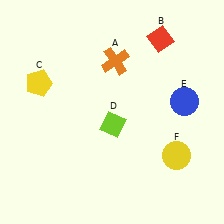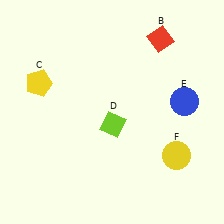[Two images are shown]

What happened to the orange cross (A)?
The orange cross (A) was removed in Image 2. It was in the top-right area of Image 1.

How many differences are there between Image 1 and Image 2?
There is 1 difference between the two images.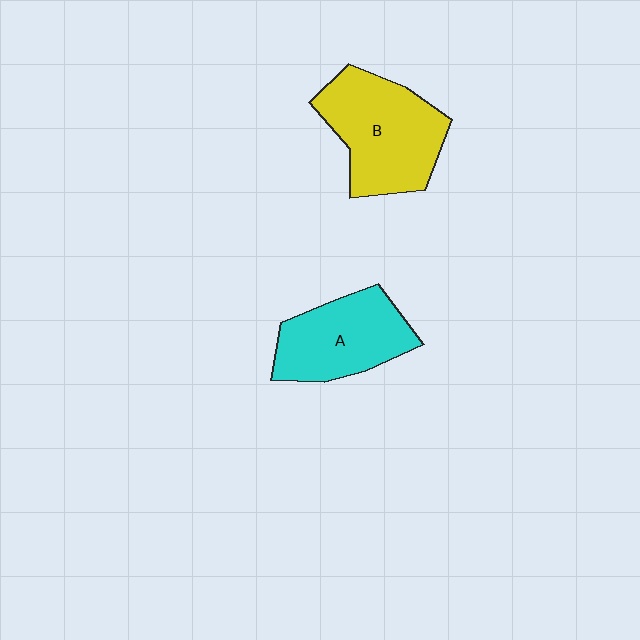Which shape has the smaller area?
Shape A (cyan).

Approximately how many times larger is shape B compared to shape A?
Approximately 1.2 times.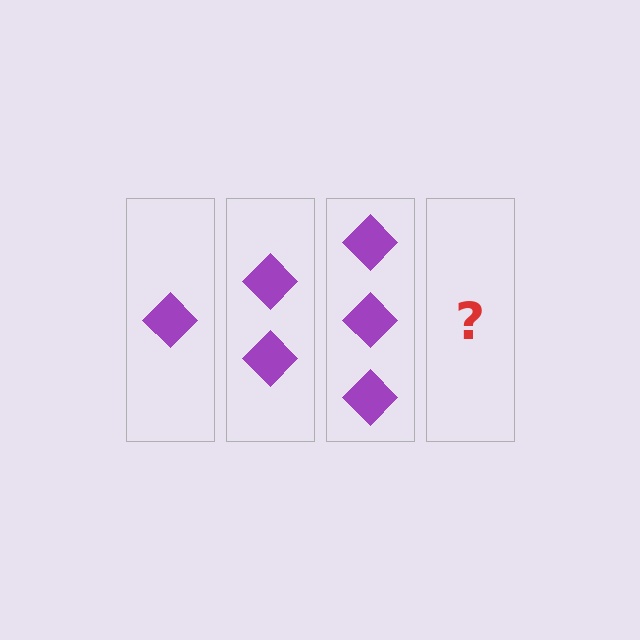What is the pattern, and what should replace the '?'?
The pattern is that each step adds one more diamond. The '?' should be 4 diamonds.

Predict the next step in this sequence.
The next step is 4 diamonds.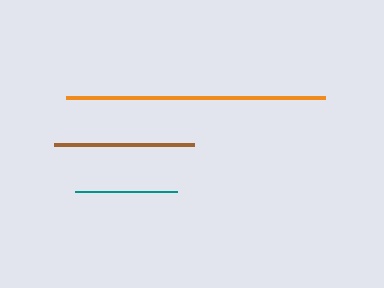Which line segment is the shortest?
The teal line is the shortest at approximately 102 pixels.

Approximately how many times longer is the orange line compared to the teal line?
The orange line is approximately 2.5 times the length of the teal line.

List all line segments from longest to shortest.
From longest to shortest: orange, brown, teal.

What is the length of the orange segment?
The orange segment is approximately 259 pixels long.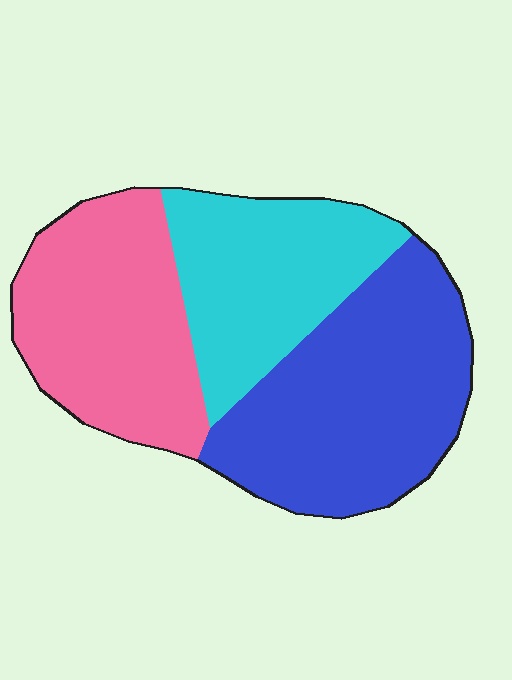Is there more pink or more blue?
Blue.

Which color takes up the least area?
Cyan, at roughly 30%.